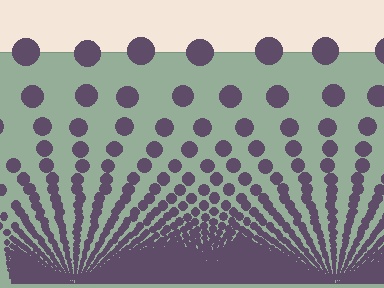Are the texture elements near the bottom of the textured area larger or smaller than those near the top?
Smaller. The gradient is inverted — elements near the bottom are smaller and denser.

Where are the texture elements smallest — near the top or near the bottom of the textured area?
Near the bottom.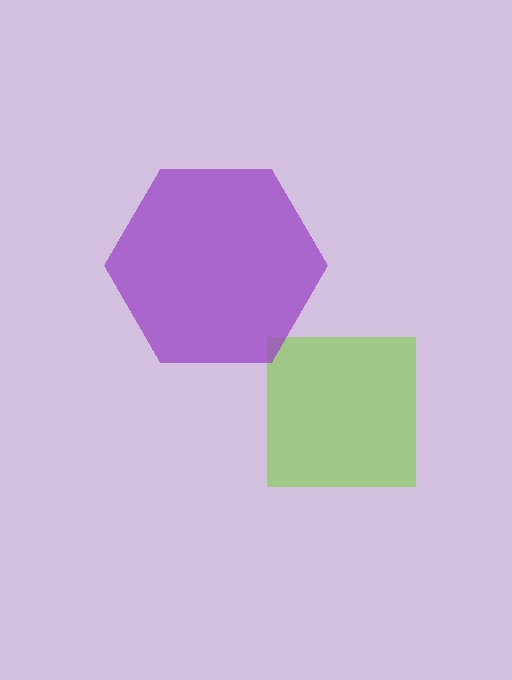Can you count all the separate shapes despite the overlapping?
Yes, there are 2 separate shapes.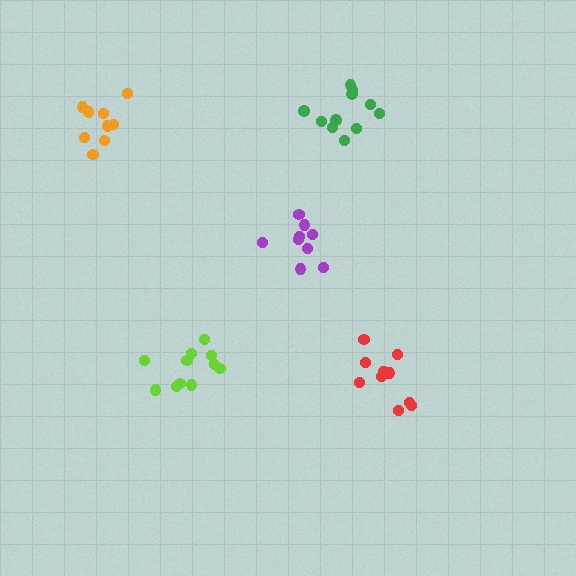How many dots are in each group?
Group 1: 11 dots, Group 2: 10 dots, Group 3: 11 dots, Group 4: 9 dots, Group 5: 9 dots (50 total).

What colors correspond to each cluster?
The clusters are colored: lime, red, green, purple, orange.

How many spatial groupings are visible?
There are 5 spatial groupings.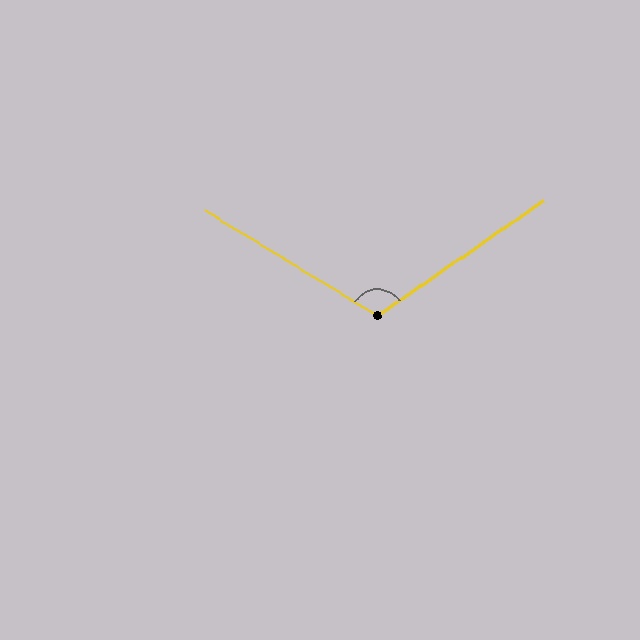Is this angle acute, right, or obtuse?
It is obtuse.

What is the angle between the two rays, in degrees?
Approximately 114 degrees.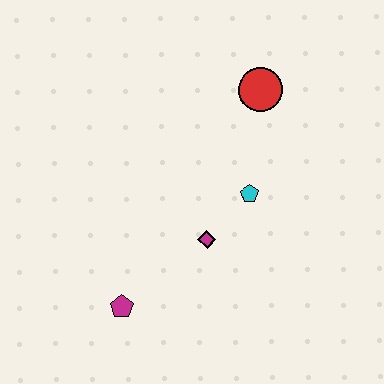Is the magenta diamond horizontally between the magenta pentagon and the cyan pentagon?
Yes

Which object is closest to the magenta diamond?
The cyan pentagon is closest to the magenta diamond.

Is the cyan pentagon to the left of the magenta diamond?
No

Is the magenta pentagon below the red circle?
Yes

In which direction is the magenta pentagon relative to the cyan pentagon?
The magenta pentagon is to the left of the cyan pentagon.